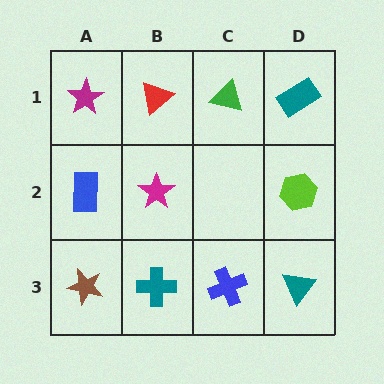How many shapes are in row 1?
4 shapes.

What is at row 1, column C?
A green triangle.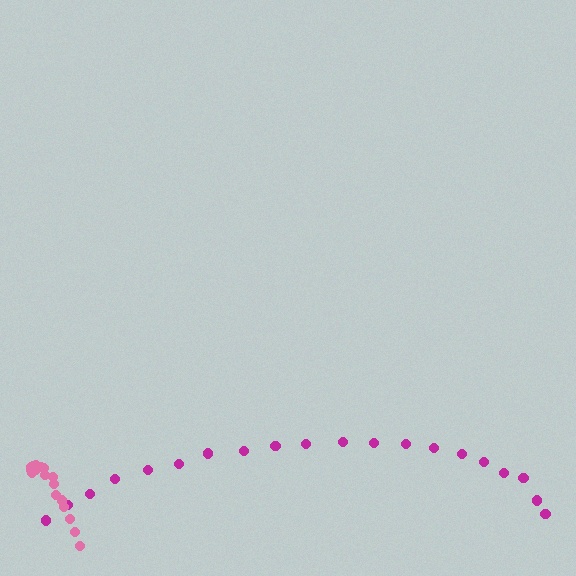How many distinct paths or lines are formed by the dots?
There are 2 distinct paths.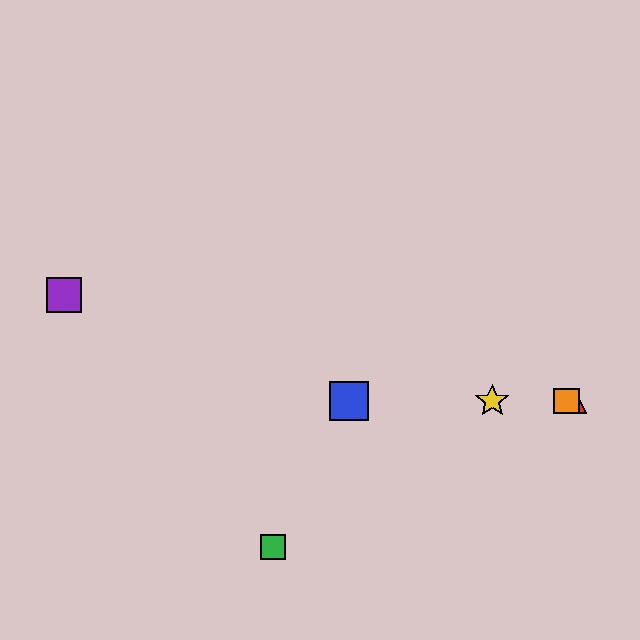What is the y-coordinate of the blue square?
The blue square is at y≈401.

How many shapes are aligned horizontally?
4 shapes (the red triangle, the blue square, the yellow star, the orange square) are aligned horizontally.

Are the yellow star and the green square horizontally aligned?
No, the yellow star is at y≈401 and the green square is at y≈547.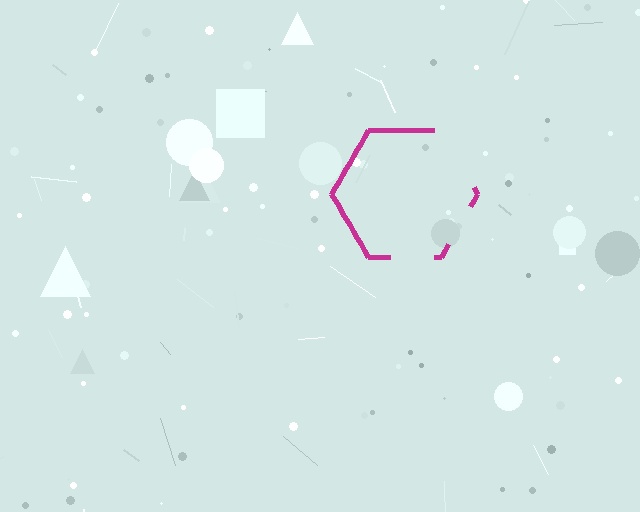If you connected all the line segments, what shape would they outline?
They would outline a hexagon.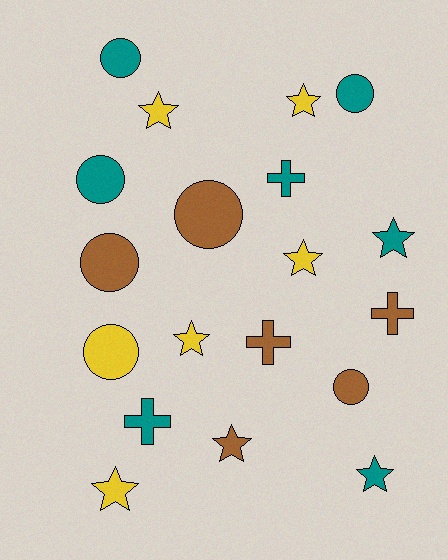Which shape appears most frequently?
Star, with 8 objects.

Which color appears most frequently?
Teal, with 7 objects.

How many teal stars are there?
There are 2 teal stars.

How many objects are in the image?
There are 19 objects.